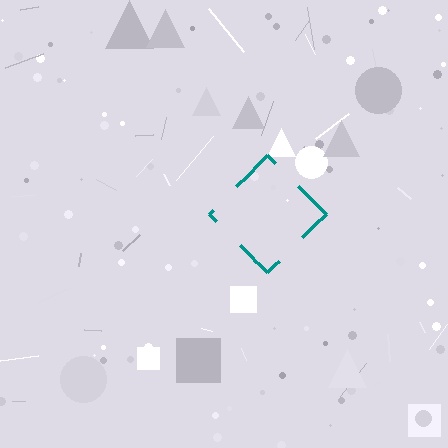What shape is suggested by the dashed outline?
The dashed outline suggests a diamond.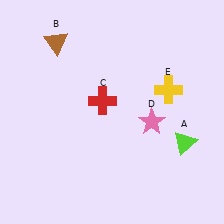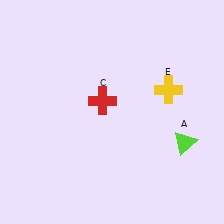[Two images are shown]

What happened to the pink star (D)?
The pink star (D) was removed in Image 2. It was in the bottom-right area of Image 1.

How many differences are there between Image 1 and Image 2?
There are 2 differences between the two images.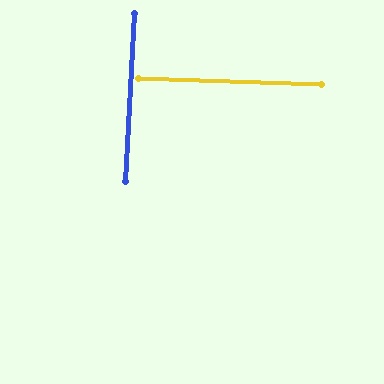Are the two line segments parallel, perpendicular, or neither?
Perpendicular — they meet at approximately 89°.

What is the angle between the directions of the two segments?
Approximately 89 degrees.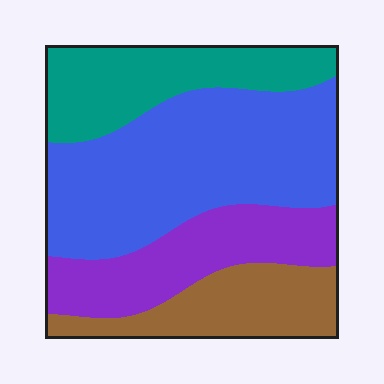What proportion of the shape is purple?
Purple covers 21% of the shape.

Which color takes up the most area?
Blue, at roughly 40%.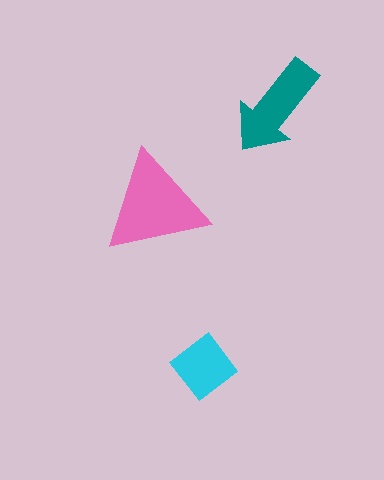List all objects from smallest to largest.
The cyan diamond, the teal arrow, the pink triangle.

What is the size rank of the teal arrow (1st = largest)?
2nd.